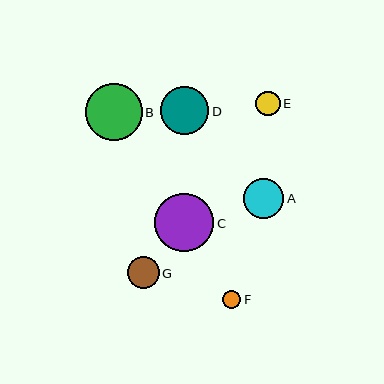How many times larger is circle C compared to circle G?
Circle C is approximately 1.8 times the size of circle G.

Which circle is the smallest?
Circle F is the smallest with a size of approximately 18 pixels.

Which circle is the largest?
Circle C is the largest with a size of approximately 59 pixels.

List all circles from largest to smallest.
From largest to smallest: C, B, D, A, G, E, F.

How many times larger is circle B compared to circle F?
Circle B is approximately 3.1 times the size of circle F.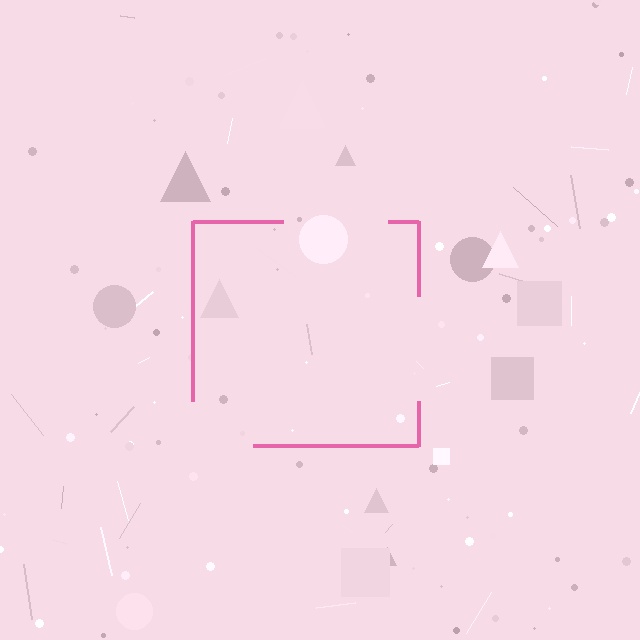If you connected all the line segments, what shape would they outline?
They would outline a square.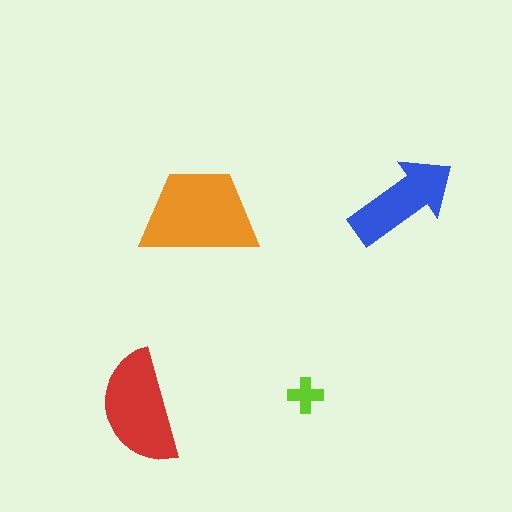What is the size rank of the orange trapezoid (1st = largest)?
1st.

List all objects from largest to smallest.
The orange trapezoid, the red semicircle, the blue arrow, the lime cross.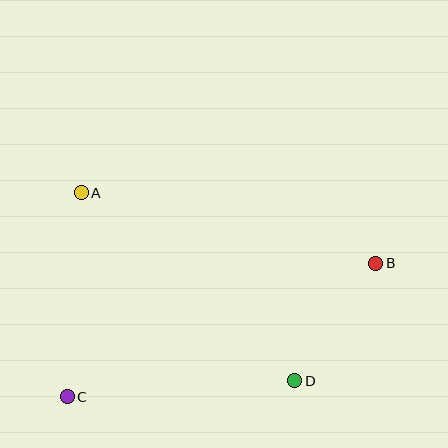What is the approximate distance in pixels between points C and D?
The distance between C and D is approximately 228 pixels.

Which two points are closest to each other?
Points B and D are closest to each other.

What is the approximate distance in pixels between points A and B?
The distance between A and B is approximately 303 pixels.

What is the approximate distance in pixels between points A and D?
The distance between A and D is approximately 284 pixels.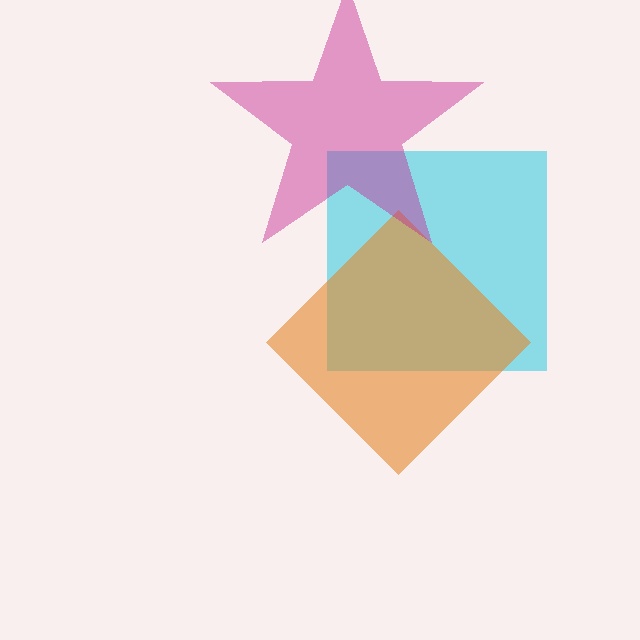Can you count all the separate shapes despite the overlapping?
Yes, there are 3 separate shapes.